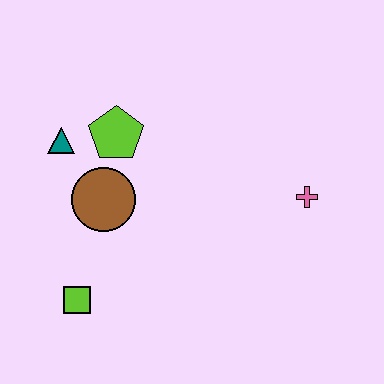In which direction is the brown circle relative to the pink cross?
The brown circle is to the left of the pink cross.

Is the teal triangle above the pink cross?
Yes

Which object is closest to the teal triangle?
The lime pentagon is closest to the teal triangle.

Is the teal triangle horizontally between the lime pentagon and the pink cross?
No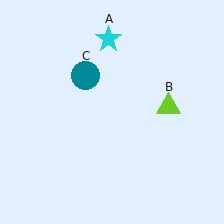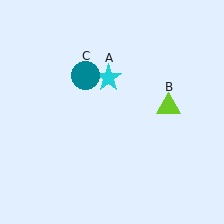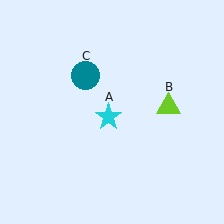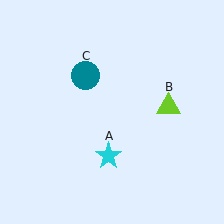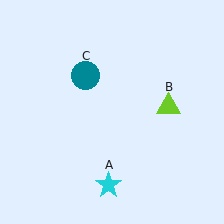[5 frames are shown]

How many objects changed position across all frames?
1 object changed position: cyan star (object A).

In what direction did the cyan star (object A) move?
The cyan star (object A) moved down.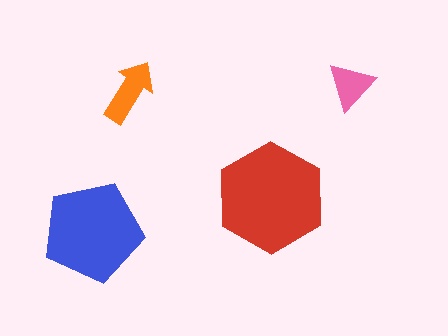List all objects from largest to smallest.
The red hexagon, the blue pentagon, the orange arrow, the pink triangle.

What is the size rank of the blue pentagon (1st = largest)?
2nd.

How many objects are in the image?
There are 4 objects in the image.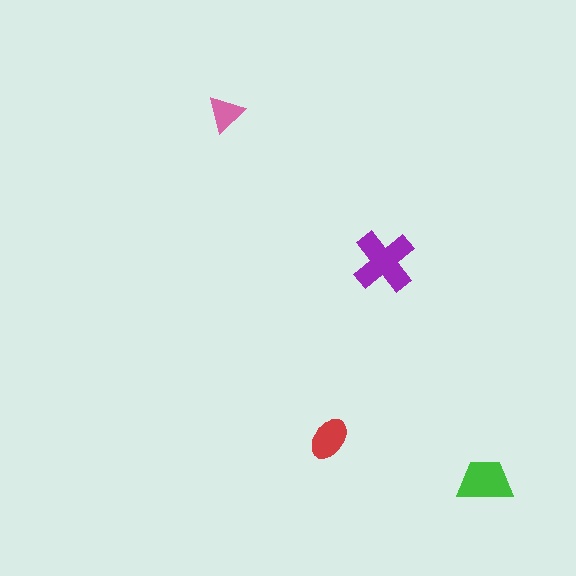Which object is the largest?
The purple cross.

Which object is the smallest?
The pink triangle.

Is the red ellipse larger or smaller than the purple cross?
Smaller.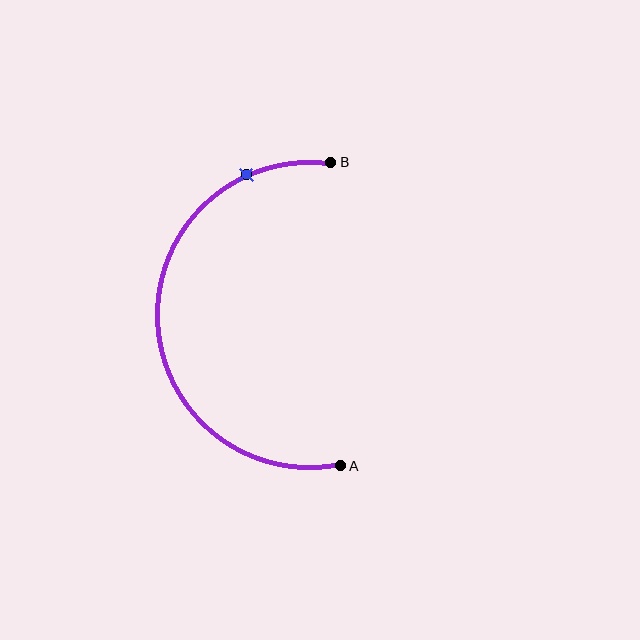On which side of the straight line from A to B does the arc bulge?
The arc bulges to the left of the straight line connecting A and B.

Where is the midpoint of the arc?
The arc midpoint is the point on the curve farthest from the straight line joining A and B. It sits to the left of that line.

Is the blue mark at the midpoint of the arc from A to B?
No. The blue mark lies on the arc but is closer to endpoint B. The arc midpoint would be at the point on the curve equidistant along the arc from both A and B.